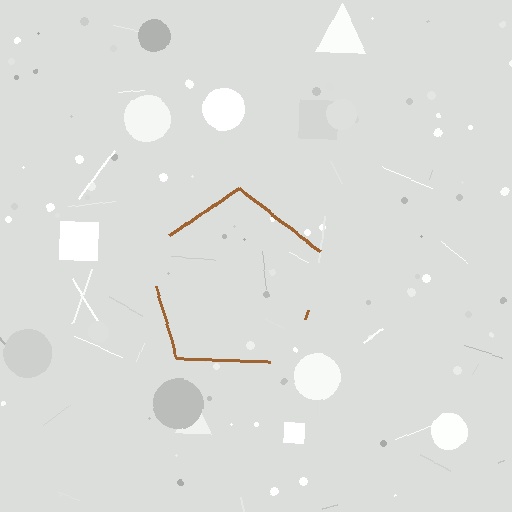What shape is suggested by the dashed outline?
The dashed outline suggests a pentagon.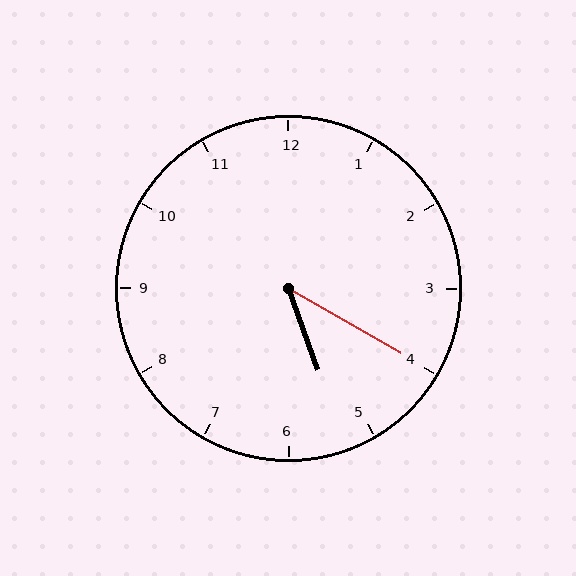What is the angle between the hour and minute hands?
Approximately 40 degrees.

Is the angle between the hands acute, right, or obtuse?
It is acute.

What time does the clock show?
5:20.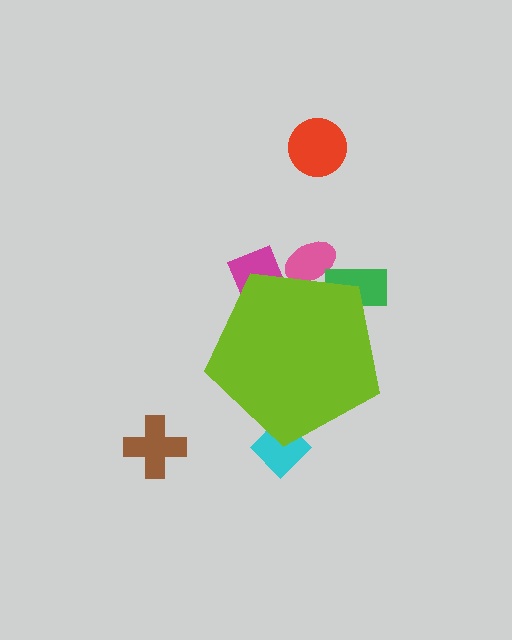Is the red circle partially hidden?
No, the red circle is fully visible.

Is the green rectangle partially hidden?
Yes, the green rectangle is partially hidden behind the lime pentagon.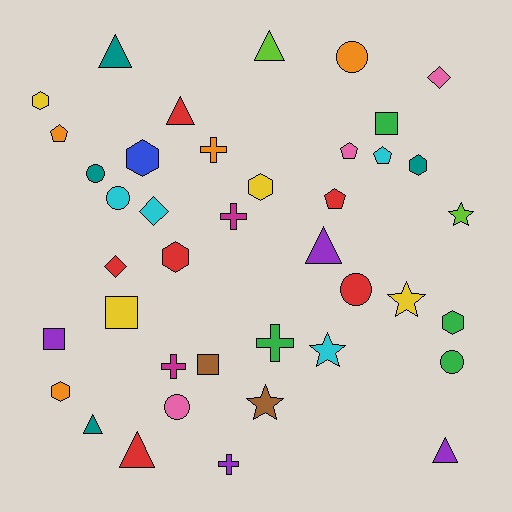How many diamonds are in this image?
There are 3 diamonds.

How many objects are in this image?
There are 40 objects.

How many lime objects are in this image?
There are 2 lime objects.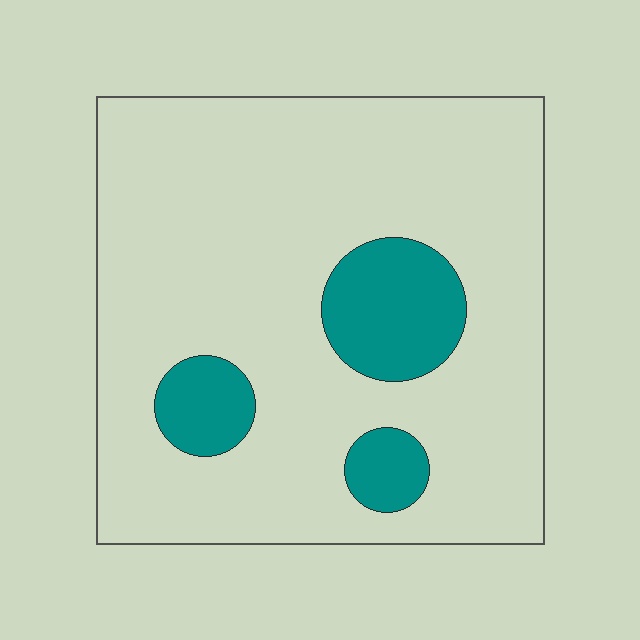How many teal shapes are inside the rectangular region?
3.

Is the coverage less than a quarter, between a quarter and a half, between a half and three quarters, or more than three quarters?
Less than a quarter.